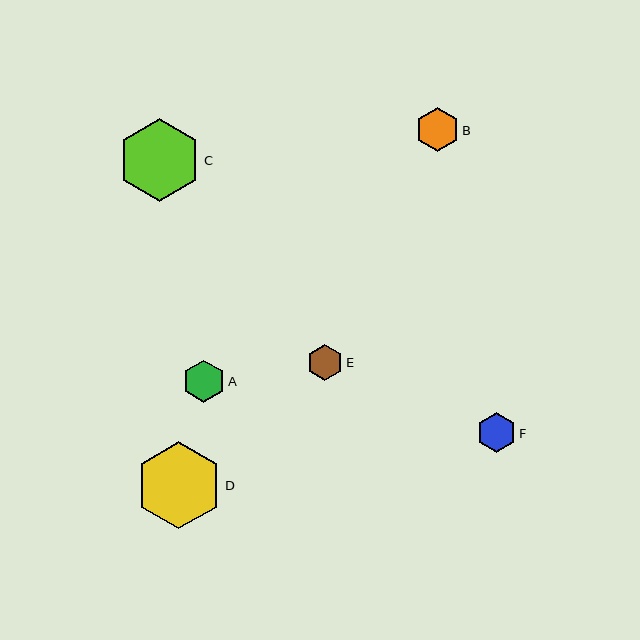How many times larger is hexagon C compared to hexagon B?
Hexagon C is approximately 1.9 times the size of hexagon B.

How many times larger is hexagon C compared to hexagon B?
Hexagon C is approximately 1.9 times the size of hexagon B.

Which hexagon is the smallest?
Hexagon E is the smallest with a size of approximately 35 pixels.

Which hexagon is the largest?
Hexagon D is the largest with a size of approximately 87 pixels.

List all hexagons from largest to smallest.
From largest to smallest: D, C, B, A, F, E.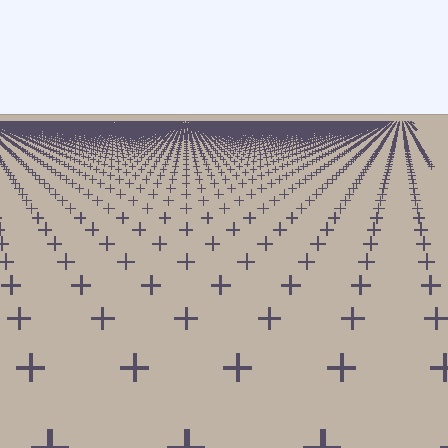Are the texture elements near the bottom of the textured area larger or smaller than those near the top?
Larger. Near the bottom, elements are closer to the viewer and appear at a bigger on-screen size.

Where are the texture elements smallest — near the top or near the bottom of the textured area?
Near the top.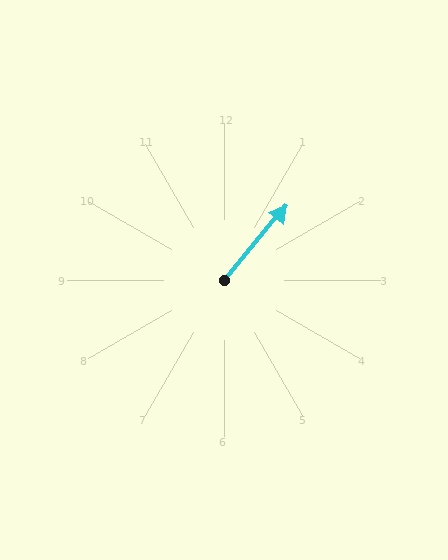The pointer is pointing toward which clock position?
Roughly 1 o'clock.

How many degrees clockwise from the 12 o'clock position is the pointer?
Approximately 40 degrees.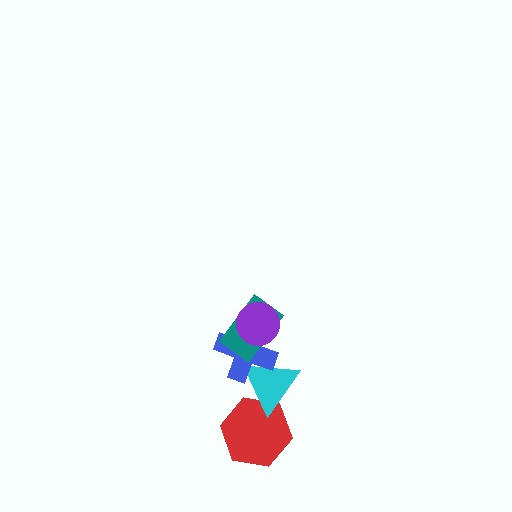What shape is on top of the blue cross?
The teal rectangle is on top of the blue cross.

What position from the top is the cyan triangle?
The cyan triangle is 4th from the top.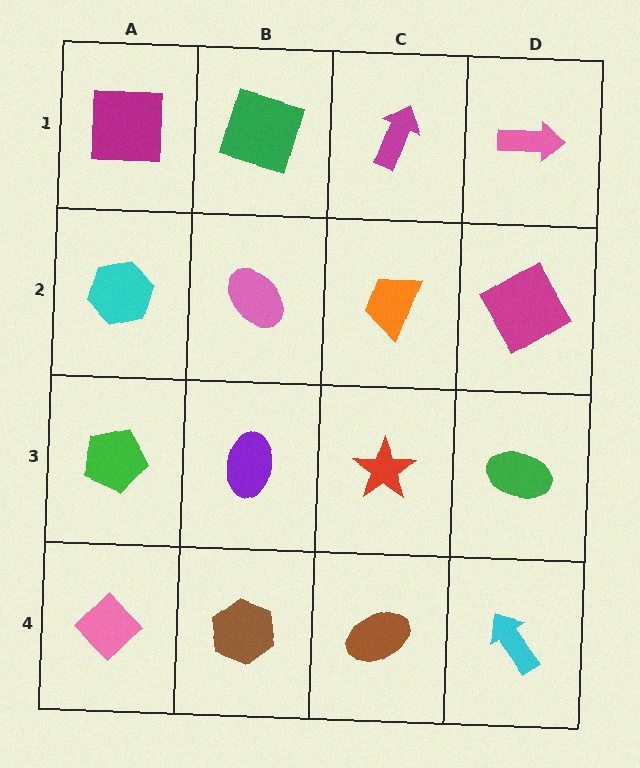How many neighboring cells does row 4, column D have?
2.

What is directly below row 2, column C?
A red star.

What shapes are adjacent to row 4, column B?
A purple ellipse (row 3, column B), a pink diamond (row 4, column A), a brown ellipse (row 4, column C).